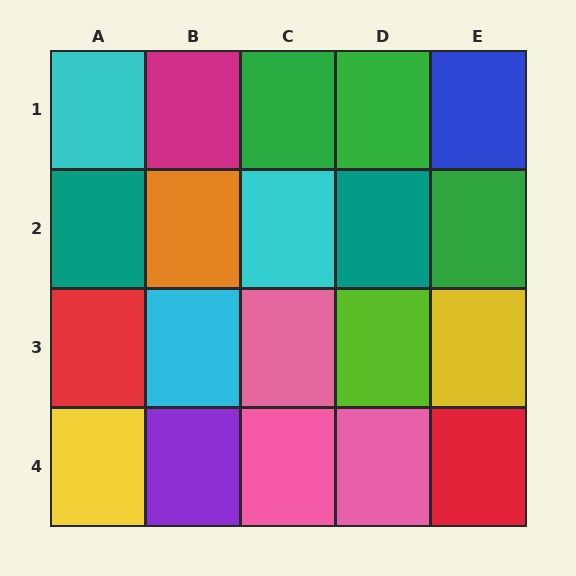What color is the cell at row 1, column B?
Magenta.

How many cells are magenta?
1 cell is magenta.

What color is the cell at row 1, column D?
Green.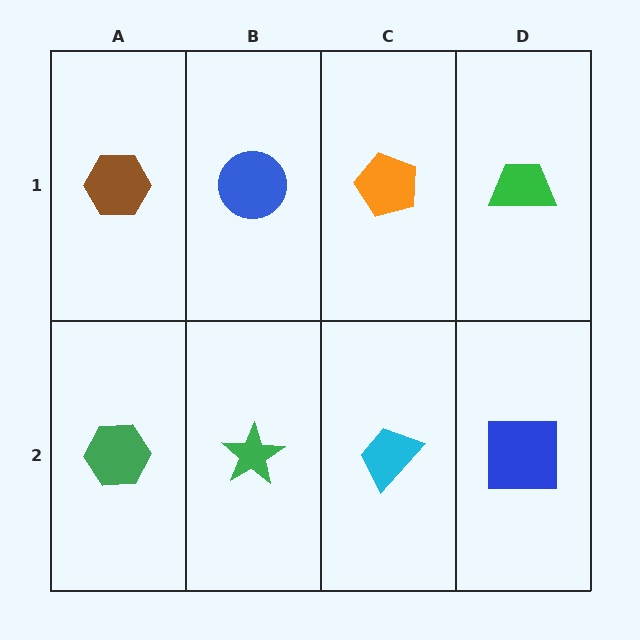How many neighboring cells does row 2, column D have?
2.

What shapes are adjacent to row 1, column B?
A green star (row 2, column B), a brown hexagon (row 1, column A), an orange pentagon (row 1, column C).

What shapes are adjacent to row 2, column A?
A brown hexagon (row 1, column A), a green star (row 2, column B).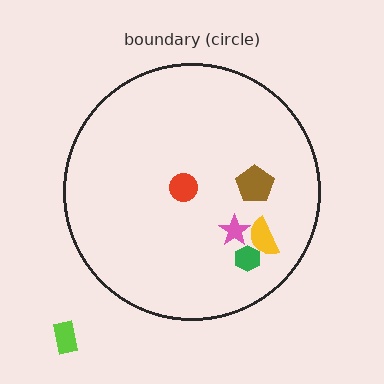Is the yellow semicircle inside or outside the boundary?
Inside.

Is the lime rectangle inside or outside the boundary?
Outside.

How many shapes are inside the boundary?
5 inside, 1 outside.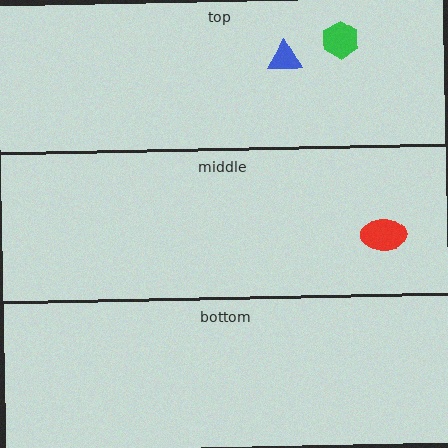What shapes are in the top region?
The green hexagon, the blue triangle.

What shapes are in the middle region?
The red ellipse.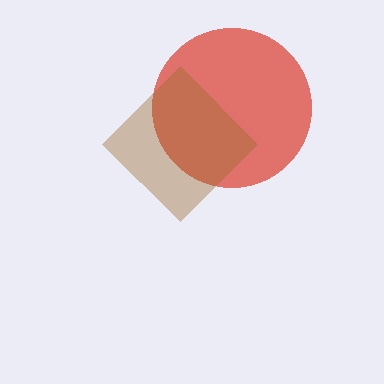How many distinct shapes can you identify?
There are 2 distinct shapes: a red circle, a brown diamond.